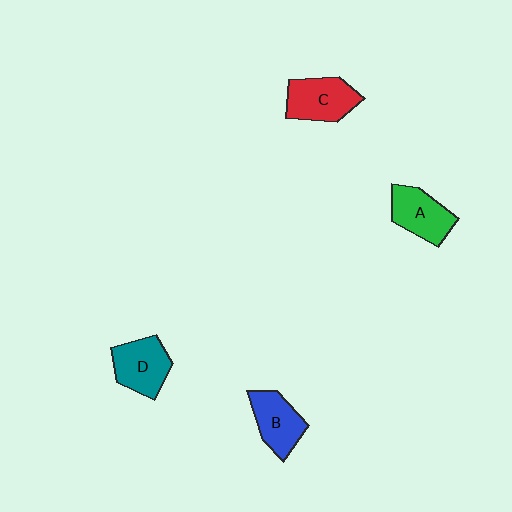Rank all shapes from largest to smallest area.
From largest to smallest: C (red), D (teal), A (green), B (blue).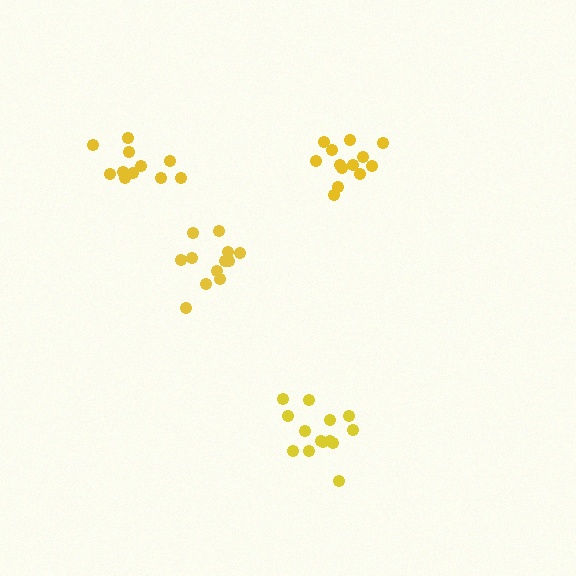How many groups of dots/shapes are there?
There are 4 groups.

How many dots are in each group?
Group 1: 14 dots, Group 2: 13 dots, Group 3: 12 dots, Group 4: 11 dots (50 total).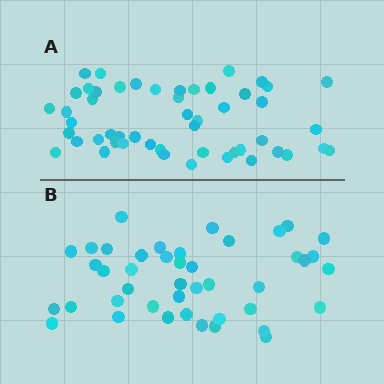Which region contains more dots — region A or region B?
Region A (the top region) has more dots.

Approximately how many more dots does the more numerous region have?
Region A has roughly 8 or so more dots than region B.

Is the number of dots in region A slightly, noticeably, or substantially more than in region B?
Region A has only slightly more — the two regions are fairly close. The ratio is roughly 1.2 to 1.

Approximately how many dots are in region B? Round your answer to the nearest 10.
About 40 dots. (The exact count is 43, which rounds to 40.)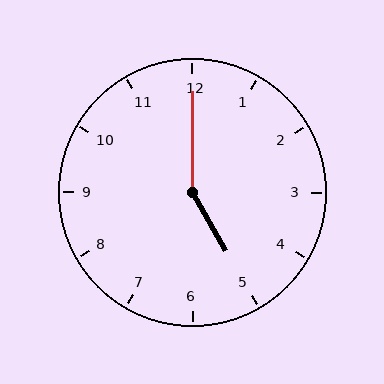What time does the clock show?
5:00.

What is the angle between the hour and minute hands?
Approximately 150 degrees.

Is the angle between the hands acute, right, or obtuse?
It is obtuse.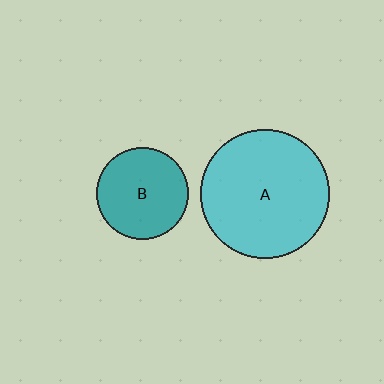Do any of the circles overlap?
No, none of the circles overlap.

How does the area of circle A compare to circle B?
Approximately 2.0 times.